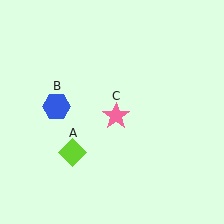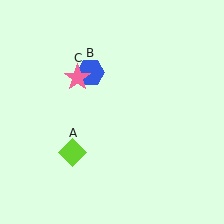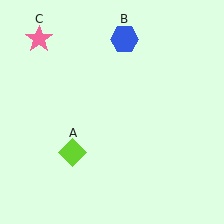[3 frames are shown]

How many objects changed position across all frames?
2 objects changed position: blue hexagon (object B), pink star (object C).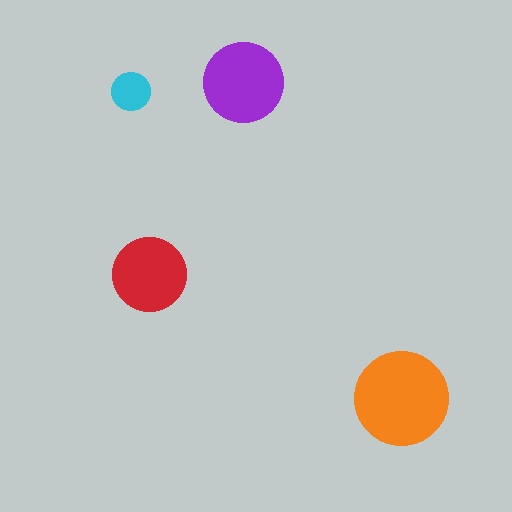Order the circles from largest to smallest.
the orange one, the purple one, the red one, the cyan one.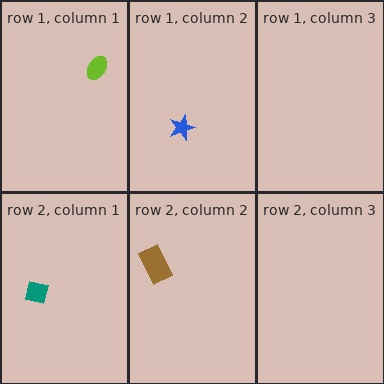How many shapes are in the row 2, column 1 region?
1.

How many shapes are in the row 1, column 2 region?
1.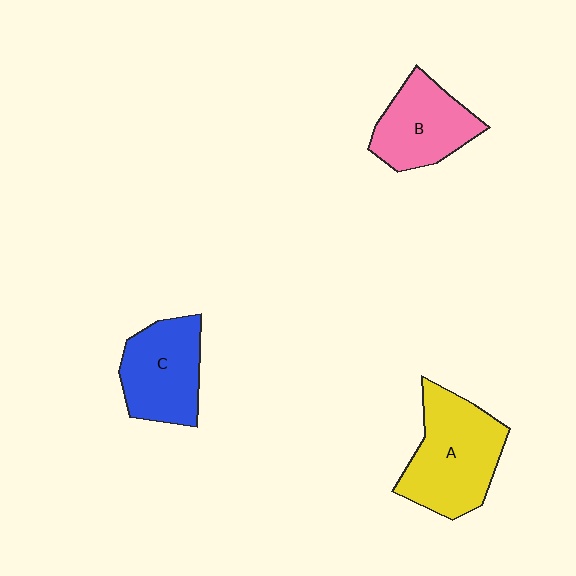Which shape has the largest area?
Shape A (yellow).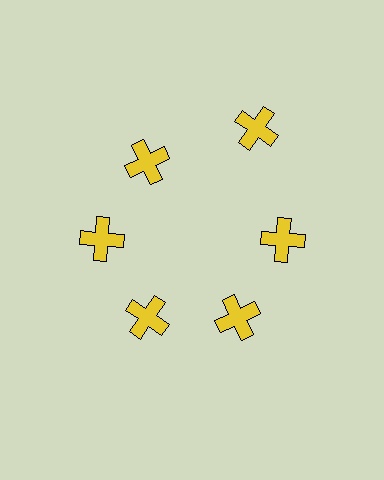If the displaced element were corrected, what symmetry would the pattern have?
It would have 6-fold rotational symmetry — the pattern would map onto itself every 60 degrees.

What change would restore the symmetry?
The symmetry would be restored by moving it inward, back onto the ring so that all 6 crosses sit at equal angles and equal distance from the center.